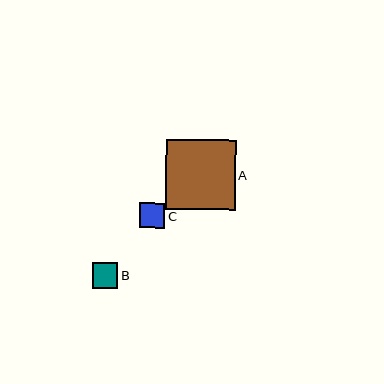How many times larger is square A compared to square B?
Square A is approximately 2.7 times the size of square B.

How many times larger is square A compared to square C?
Square A is approximately 2.7 times the size of square C.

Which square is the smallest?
Square C is the smallest with a size of approximately 25 pixels.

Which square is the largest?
Square A is the largest with a size of approximately 70 pixels.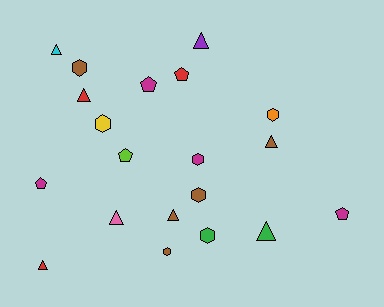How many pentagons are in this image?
There are 5 pentagons.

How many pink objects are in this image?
There is 1 pink object.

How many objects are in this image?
There are 20 objects.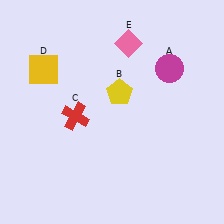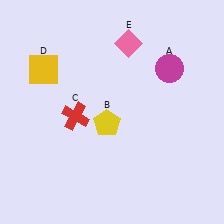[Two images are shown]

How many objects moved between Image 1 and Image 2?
1 object moved between the two images.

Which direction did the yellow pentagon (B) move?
The yellow pentagon (B) moved down.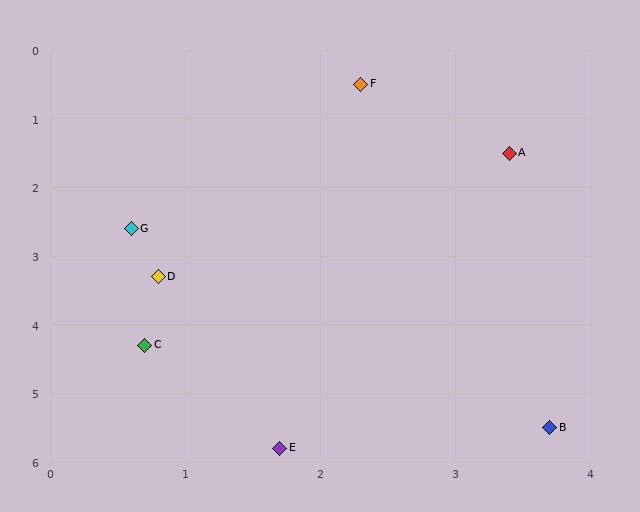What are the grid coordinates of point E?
Point E is at approximately (1.7, 5.8).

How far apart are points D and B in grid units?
Points D and B are about 3.6 grid units apart.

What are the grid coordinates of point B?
Point B is at approximately (3.7, 5.5).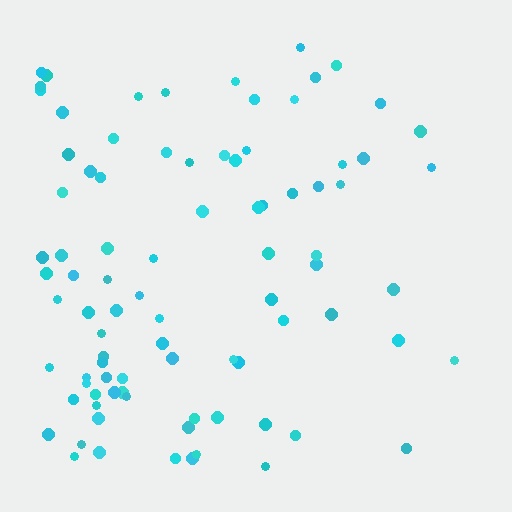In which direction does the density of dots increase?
From right to left, with the left side densest.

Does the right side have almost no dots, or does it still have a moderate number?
Still a moderate number, just noticeably fewer than the left.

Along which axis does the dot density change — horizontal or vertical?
Horizontal.